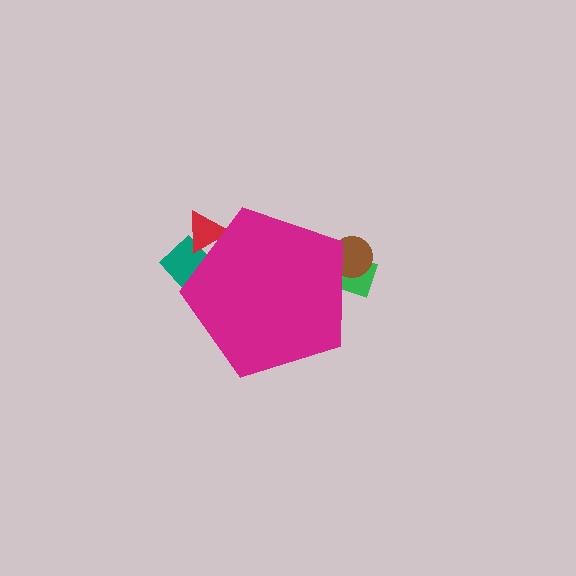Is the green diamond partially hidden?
Yes, the green diamond is partially hidden behind the magenta pentagon.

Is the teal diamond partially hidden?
Yes, the teal diamond is partially hidden behind the magenta pentagon.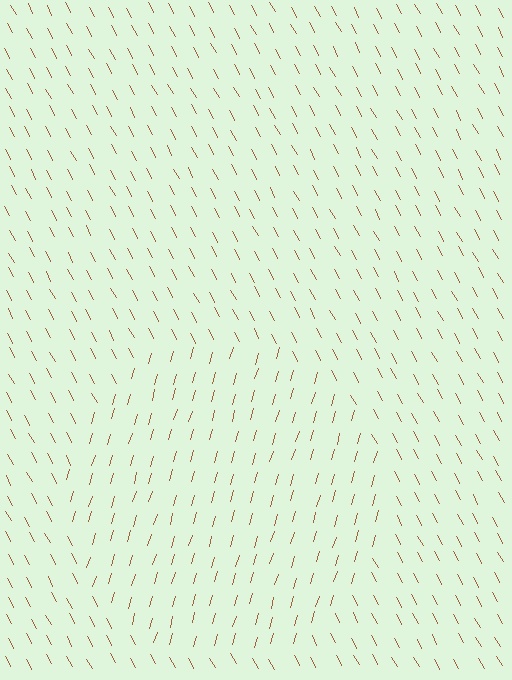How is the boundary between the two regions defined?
The boundary is defined purely by a change in line orientation (approximately 45 degrees difference). All lines are the same color and thickness.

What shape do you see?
I see a circle.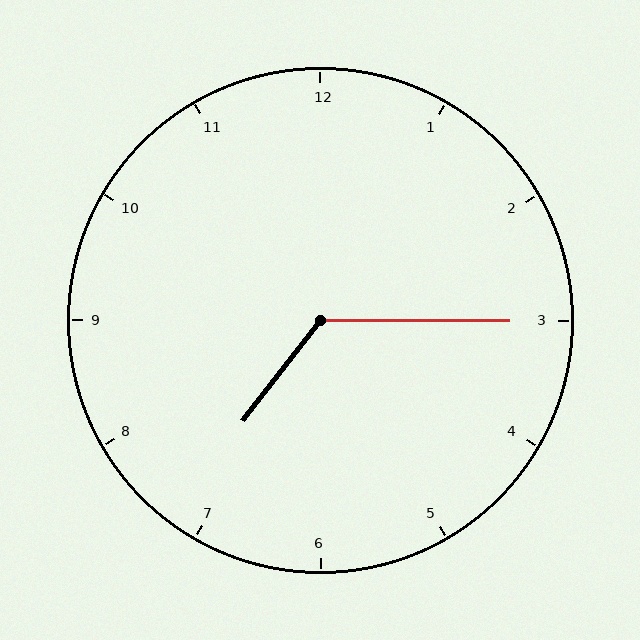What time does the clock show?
7:15.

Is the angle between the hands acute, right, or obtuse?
It is obtuse.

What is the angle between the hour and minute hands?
Approximately 128 degrees.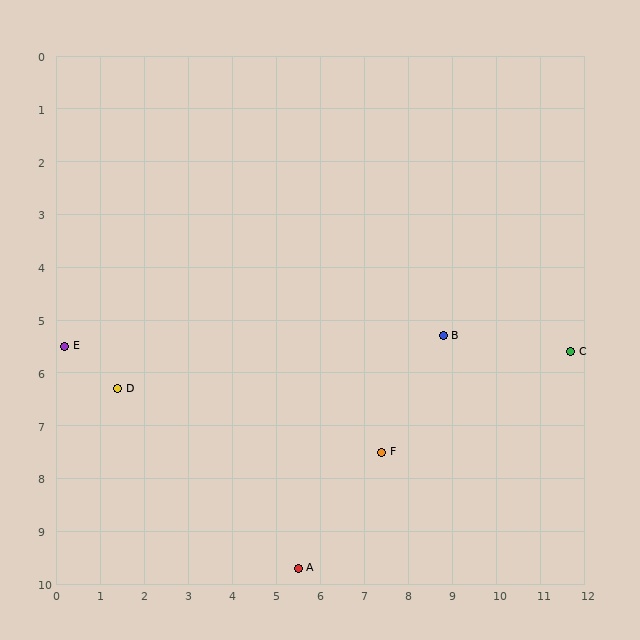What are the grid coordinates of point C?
Point C is at approximately (11.7, 5.6).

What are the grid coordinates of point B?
Point B is at approximately (8.8, 5.3).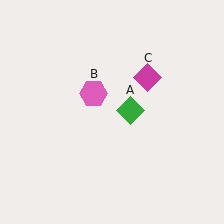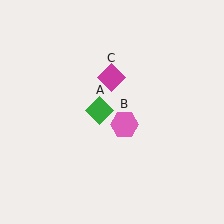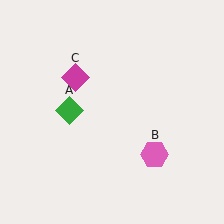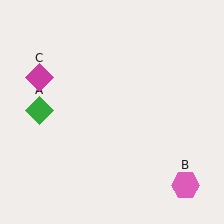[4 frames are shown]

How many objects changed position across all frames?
3 objects changed position: green diamond (object A), pink hexagon (object B), magenta diamond (object C).